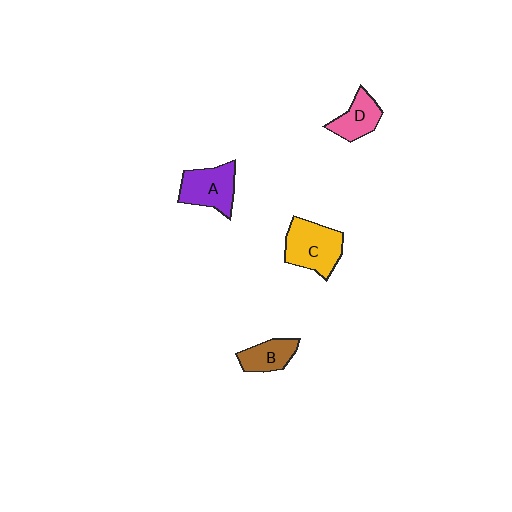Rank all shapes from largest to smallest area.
From largest to smallest: C (yellow), A (purple), D (pink), B (brown).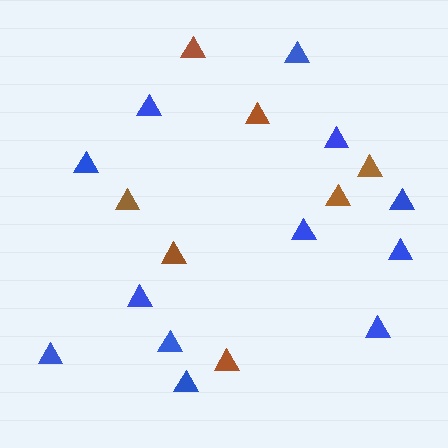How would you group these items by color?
There are 2 groups: one group of blue triangles (12) and one group of brown triangles (7).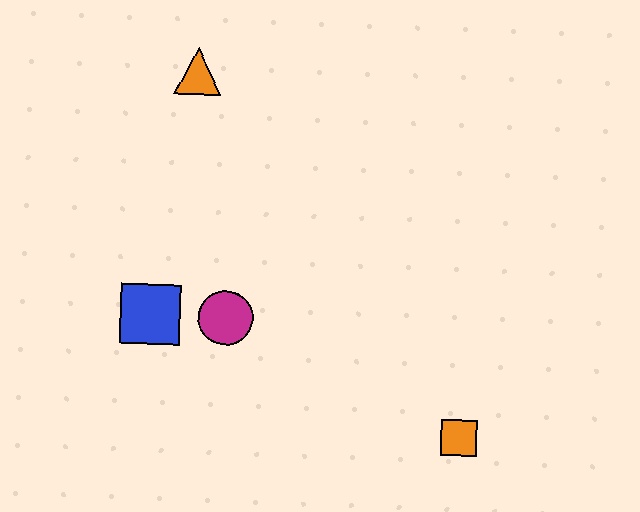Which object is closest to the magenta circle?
The blue square is closest to the magenta circle.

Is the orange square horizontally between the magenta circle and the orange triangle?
No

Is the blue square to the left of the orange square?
Yes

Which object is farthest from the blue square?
The orange square is farthest from the blue square.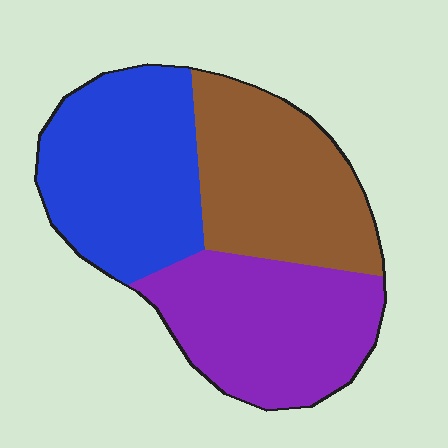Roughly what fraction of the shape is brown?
Brown covers roughly 30% of the shape.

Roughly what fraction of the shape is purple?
Purple covers roughly 35% of the shape.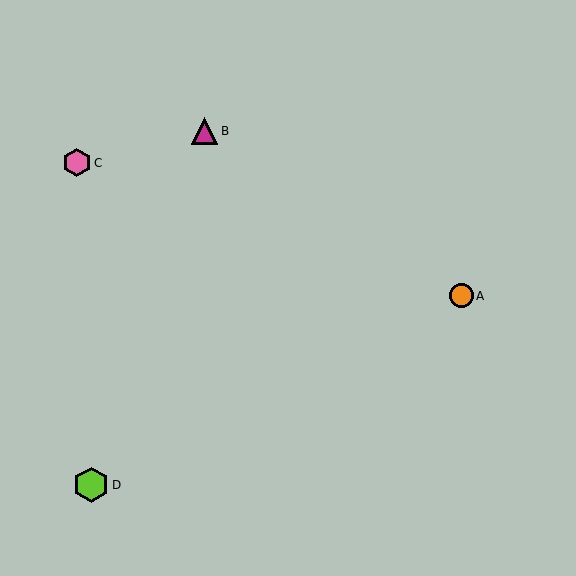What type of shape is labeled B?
Shape B is a magenta triangle.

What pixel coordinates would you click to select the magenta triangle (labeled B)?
Click at (204, 131) to select the magenta triangle B.